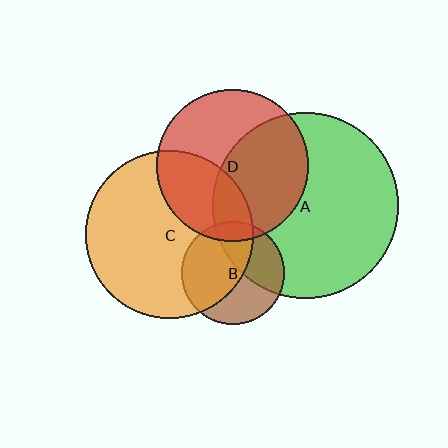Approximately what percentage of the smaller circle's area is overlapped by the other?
Approximately 10%.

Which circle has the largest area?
Circle A (green).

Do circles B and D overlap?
Yes.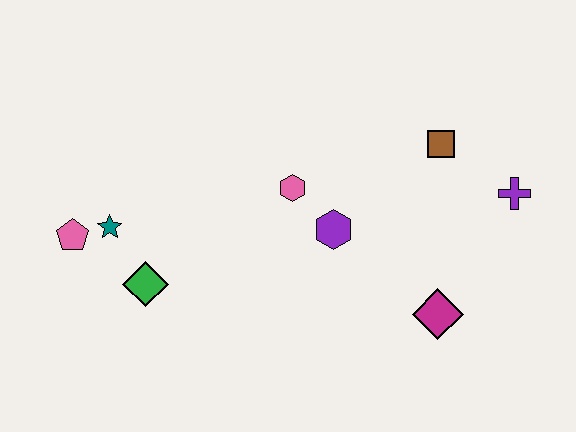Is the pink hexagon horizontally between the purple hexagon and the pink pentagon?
Yes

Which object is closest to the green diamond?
The teal star is closest to the green diamond.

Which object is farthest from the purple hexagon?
The pink pentagon is farthest from the purple hexagon.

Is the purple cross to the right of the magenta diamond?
Yes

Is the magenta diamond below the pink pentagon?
Yes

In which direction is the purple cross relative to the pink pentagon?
The purple cross is to the right of the pink pentagon.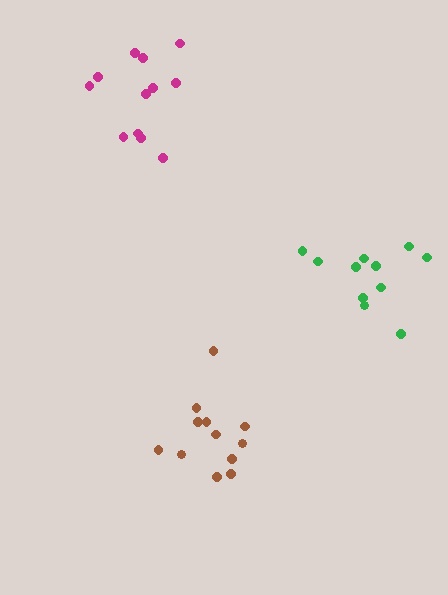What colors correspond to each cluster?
The clusters are colored: magenta, brown, green.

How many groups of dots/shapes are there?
There are 3 groups.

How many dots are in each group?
Group 1: 12 dots, Group 2: 12 dots, Group 3: 11 dots (35 total).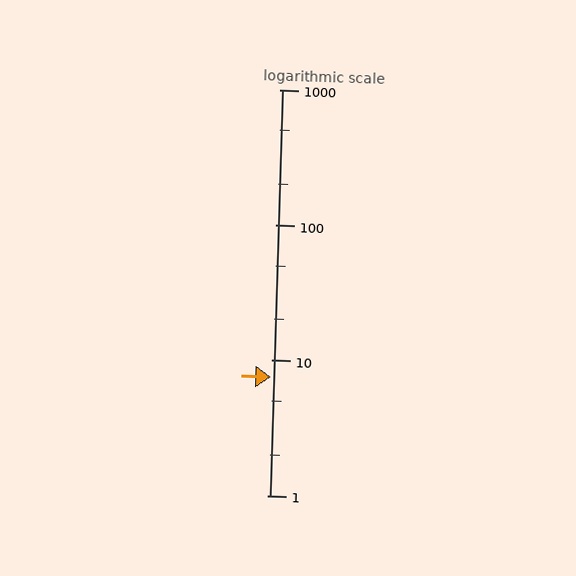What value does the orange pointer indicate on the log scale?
The pointer indicates approximately 7.5.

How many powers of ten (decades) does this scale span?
The scale spans 3 decades, from 1 to 1000.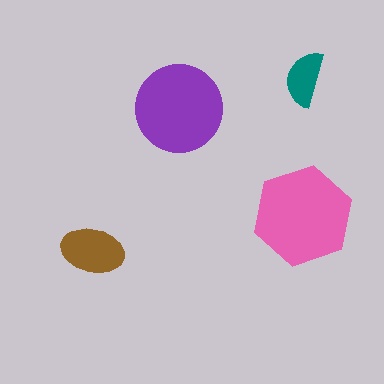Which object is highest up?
The teal semicircle is topmost.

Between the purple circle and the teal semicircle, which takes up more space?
The purple circle.